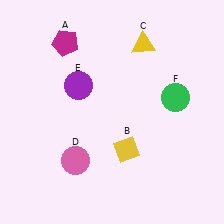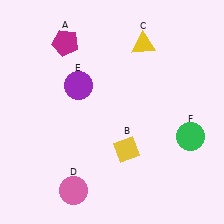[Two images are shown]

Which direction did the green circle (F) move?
The green circle (F) moved down.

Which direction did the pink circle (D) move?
The pink circle (D) moved down.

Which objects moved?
The objects that moved are: the pink circle (D), the green circle (F).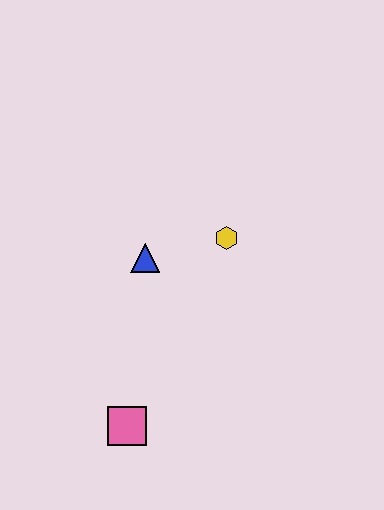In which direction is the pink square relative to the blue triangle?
The pink square is below the blue triangle.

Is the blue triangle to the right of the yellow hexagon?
No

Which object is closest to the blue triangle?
The yellow hexagon is closest to the blue triangle.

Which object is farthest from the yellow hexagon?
The pink square is farthest from the yellow hexagon.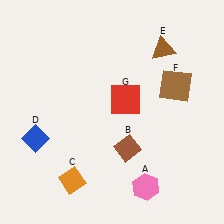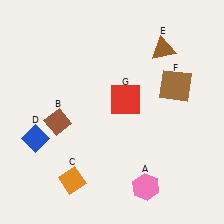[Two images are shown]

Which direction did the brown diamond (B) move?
The brown diamond (B) moved left.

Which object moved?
The brown diamond (B) moved left.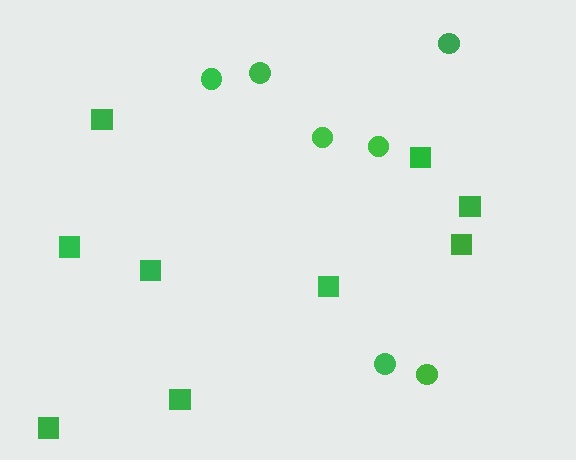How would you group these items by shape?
There are 2 groups: one group of squares (9) and one group of circles (7).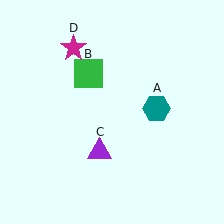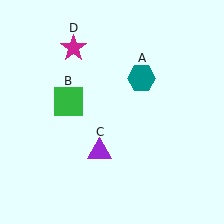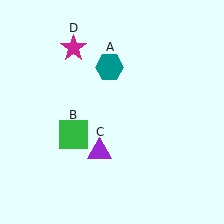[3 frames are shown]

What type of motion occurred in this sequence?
The teal hexagon (object A), green square (object B) rotated counterclockwise around the center of the scene.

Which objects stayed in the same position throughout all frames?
Purple triangle (object C) and magenta star (object D) remained stationary.